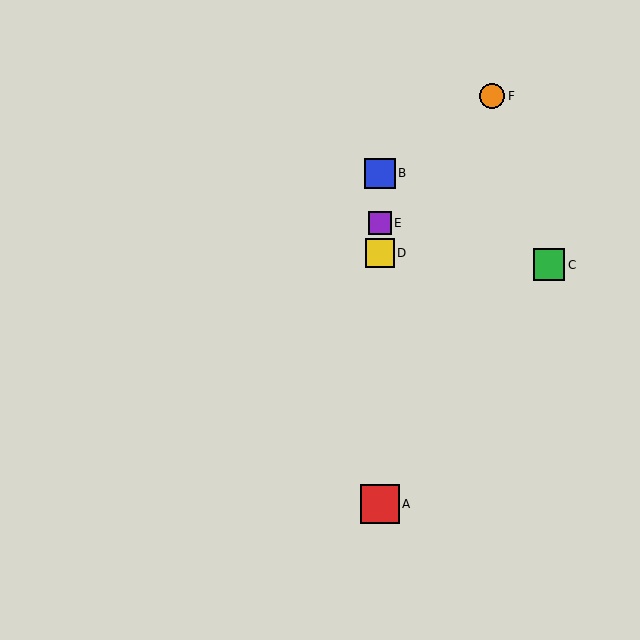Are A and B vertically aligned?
Yes, both are at x≈380.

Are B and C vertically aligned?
No, B is at x≈380 and C is at x≈549.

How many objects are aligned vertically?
4 objects (A, B, D, E) are aligned vertically.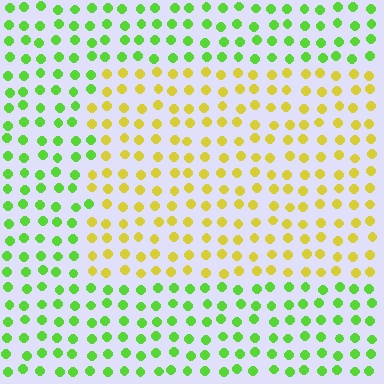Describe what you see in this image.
The image is filled with small lime elements in a uniform arrangement. A rectangle-shaped region is visible where the elements are tinted to a slightly different hue, forming a subtle color boundary.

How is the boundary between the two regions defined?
The boundary is defined purely by a slight shift in hue (about 51 degrees). Spacing, size, and orientation are identical on both sides.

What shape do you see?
I see a rectangle.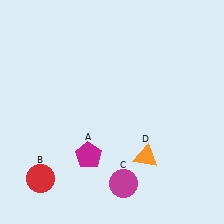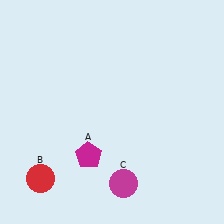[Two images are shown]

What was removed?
The orange triangle (D) was removed in Image 2.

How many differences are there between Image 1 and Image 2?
There is 1 difference between the two images.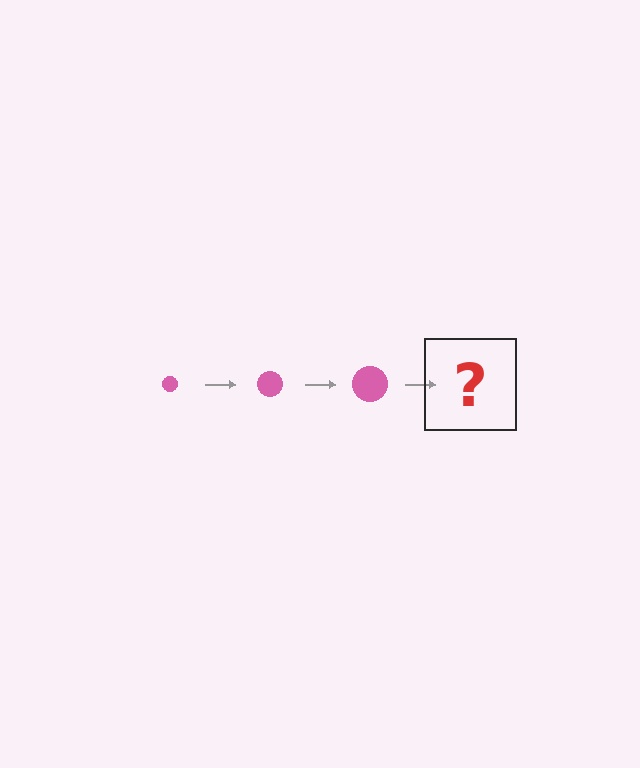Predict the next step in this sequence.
The next step is a pink circle, larger than the previous one.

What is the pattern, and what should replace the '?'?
The pattern is that the circle gets progressively larger each step. The '?' should be a pink circle, larger than the previous one.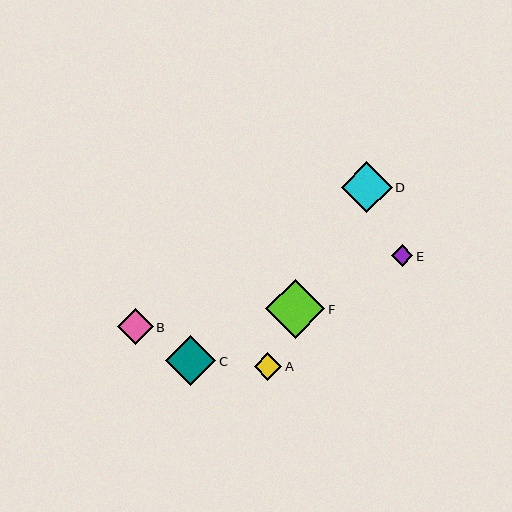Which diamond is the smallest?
Diamond E is the smallest with a size of approximately 22 pixels.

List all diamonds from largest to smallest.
From largest to smallest: F, D, C, B, A, E.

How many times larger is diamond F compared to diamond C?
Diamond F is approximately 1.2 times the size of diamond C.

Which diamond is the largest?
Diamond F is the largest with a size of approximately 59 pixels.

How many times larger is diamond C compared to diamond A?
Diamond C is approximately 1.8 times the size of diamond A.